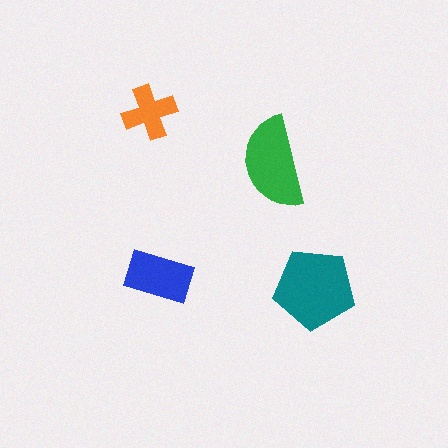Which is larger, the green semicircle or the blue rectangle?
The green semicircle.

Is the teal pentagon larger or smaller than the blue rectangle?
Larger.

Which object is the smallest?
The orange cross.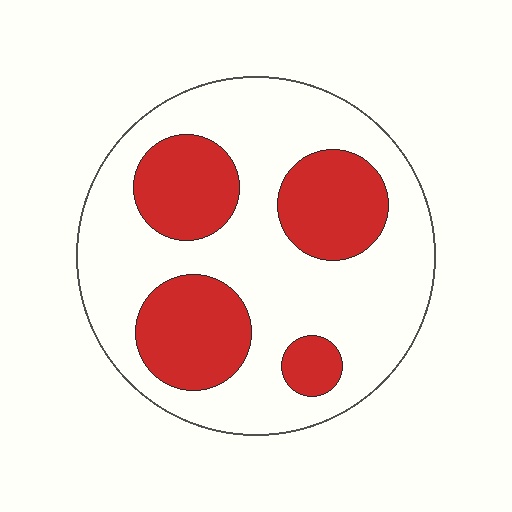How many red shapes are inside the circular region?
4.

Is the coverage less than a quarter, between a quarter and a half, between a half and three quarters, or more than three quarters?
Between a quarter and a half.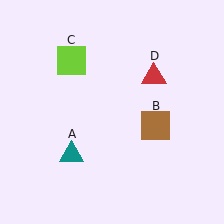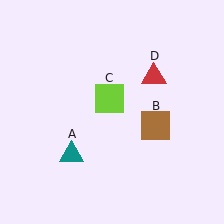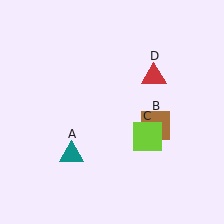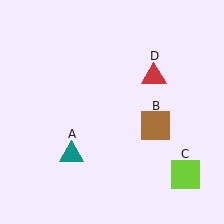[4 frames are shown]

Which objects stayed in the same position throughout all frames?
Teal triangle (object A) and brown square (object B) and red triangle (object D) remained stationary.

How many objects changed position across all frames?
1 object changed position: lime square (object C).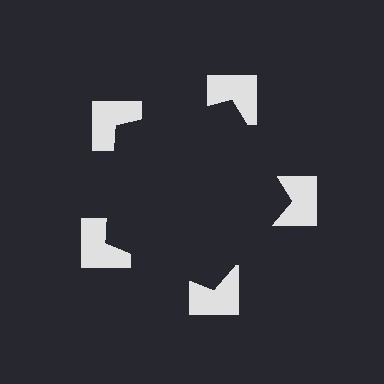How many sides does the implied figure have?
5 sides.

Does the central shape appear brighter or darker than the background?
It typically appears slightly darker than the background, even though no actual brightness change is drawn.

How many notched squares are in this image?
There are 5 — one at each vertex of the illusory pentagon.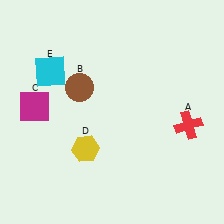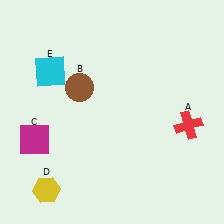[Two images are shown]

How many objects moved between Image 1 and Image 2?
2 objects moved between the two images.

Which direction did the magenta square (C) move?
The magenta square (C) moved down.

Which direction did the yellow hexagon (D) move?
The yellow hexagon (D) moved down.